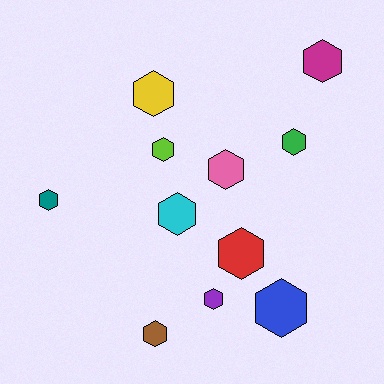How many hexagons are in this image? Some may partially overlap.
There are 11 hexagons.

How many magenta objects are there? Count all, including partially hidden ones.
There is 1 magenta object.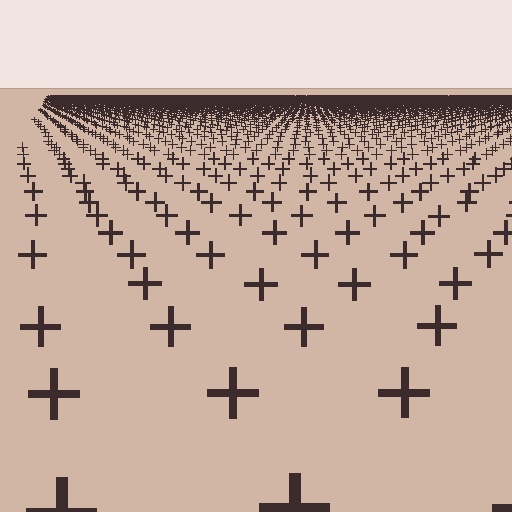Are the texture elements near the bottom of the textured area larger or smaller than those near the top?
Larger. Near the bottom, elements are closer to the viewer and appear at a bigger on-screen size.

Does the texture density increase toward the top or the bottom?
Density increases toward the top.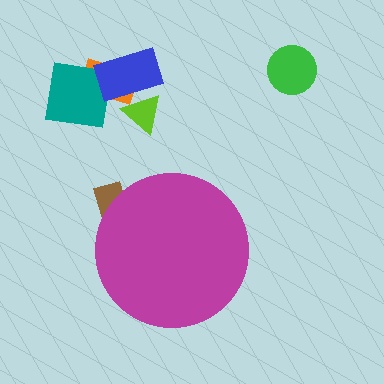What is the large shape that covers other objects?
A magenta circle.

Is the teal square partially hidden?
No, the teal square is fully visible.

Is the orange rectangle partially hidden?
No, the orange rectangle is fully visible.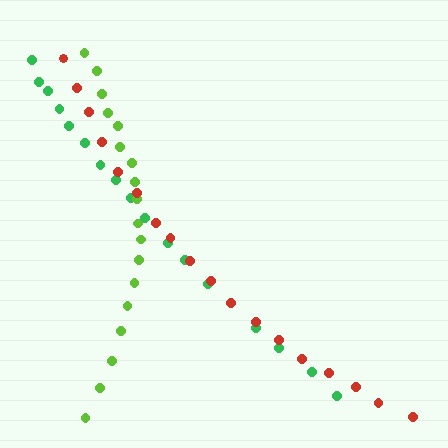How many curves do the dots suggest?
There are 3 distinct paths.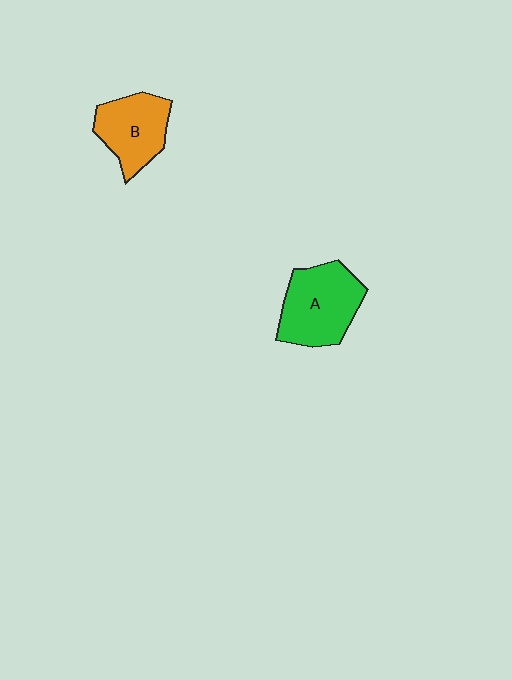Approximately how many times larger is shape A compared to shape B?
Approximately 1.2 times.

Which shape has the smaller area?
Shape B (orange).